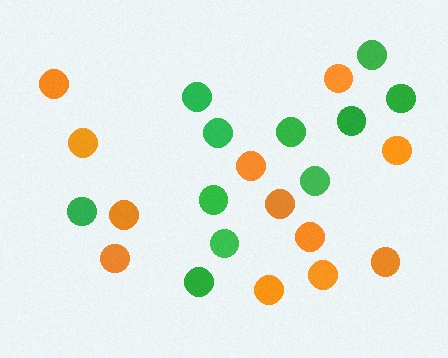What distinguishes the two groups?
There are 2 groups: one group of orange circles (12) and one group of green circles (11).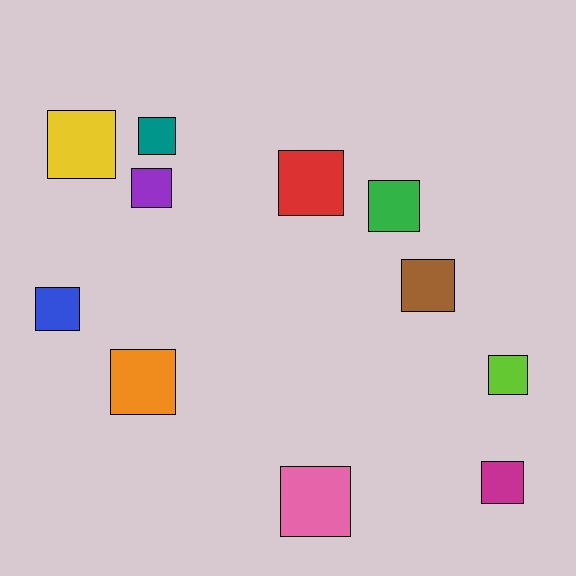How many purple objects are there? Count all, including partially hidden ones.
There is 1 purple object.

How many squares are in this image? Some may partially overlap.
There are 11 squares.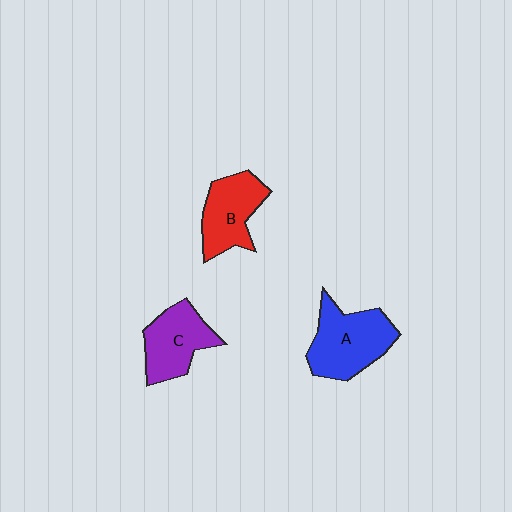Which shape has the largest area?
Shape A (blue).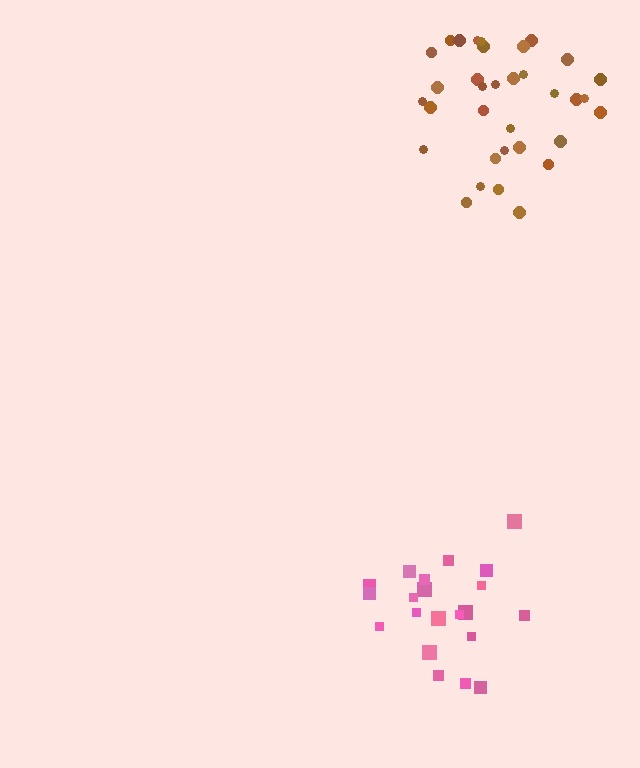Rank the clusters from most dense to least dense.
brown, pink.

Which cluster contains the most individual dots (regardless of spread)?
Brown (34).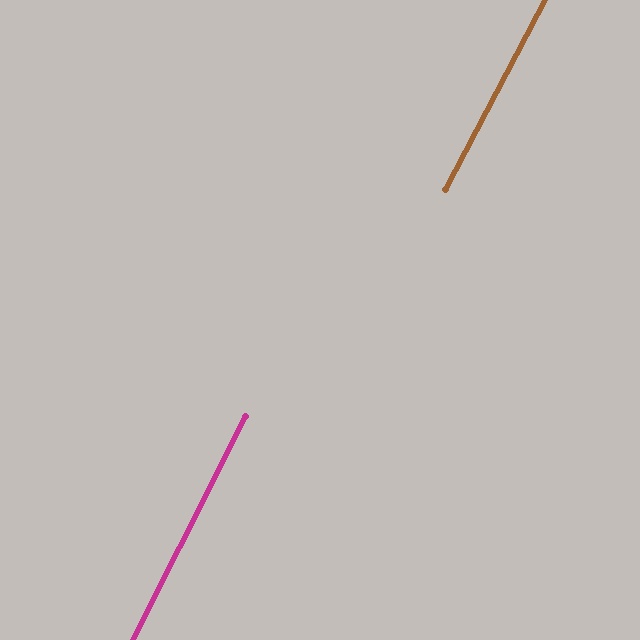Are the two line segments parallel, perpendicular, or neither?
Parallel — their directions differ by only 0.9°.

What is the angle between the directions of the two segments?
Approximately 1 degree.